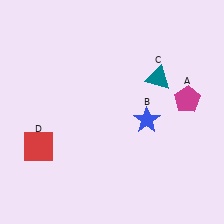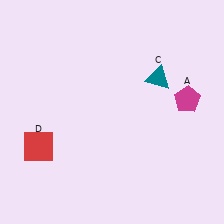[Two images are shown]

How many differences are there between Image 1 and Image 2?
There is 1 difference between the two images.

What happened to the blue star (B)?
The blue star (B) was removed in Image 2. It was in the bottom-right area of Image 1.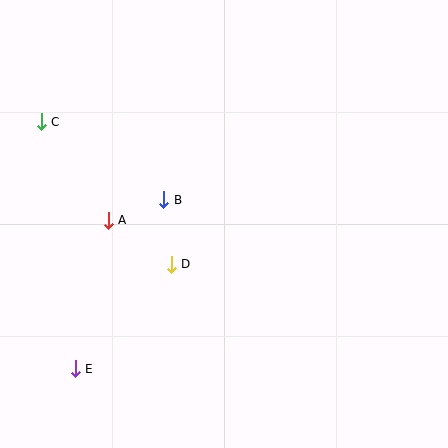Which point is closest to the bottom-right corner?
Point D is closest to the bottom-right corner.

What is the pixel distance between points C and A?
The distance between C and A is 119 pixels.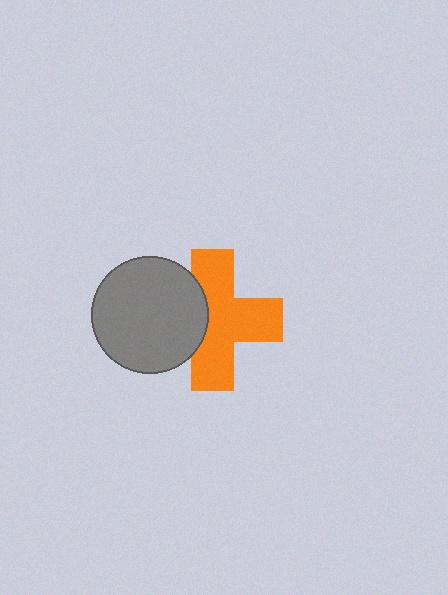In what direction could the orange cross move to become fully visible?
The orange cross could move right. That would shift it out from behind the gray circle entirely.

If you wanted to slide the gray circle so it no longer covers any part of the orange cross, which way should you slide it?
Slide it left — that is the most direct way to separate the two shapes.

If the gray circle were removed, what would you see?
You would see the complete orange cross.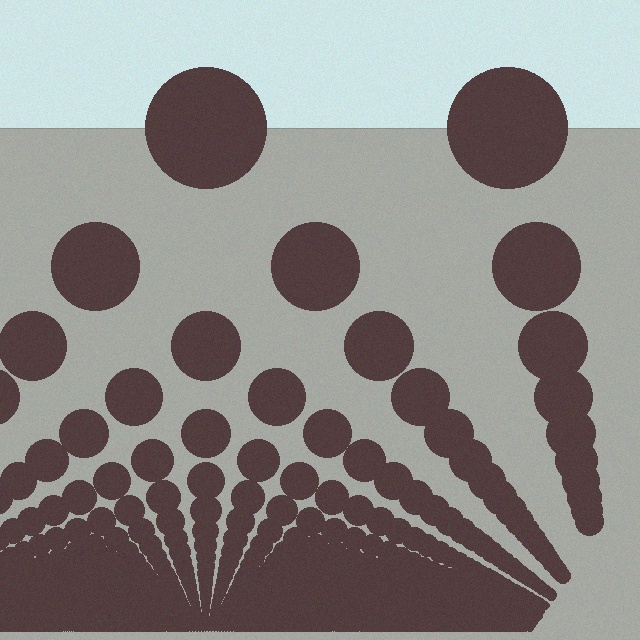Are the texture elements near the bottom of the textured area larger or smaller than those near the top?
Smaller. The gradient is inverted — elements near the bottom are smaller and denser.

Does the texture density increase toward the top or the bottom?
Density increases toward the bottom.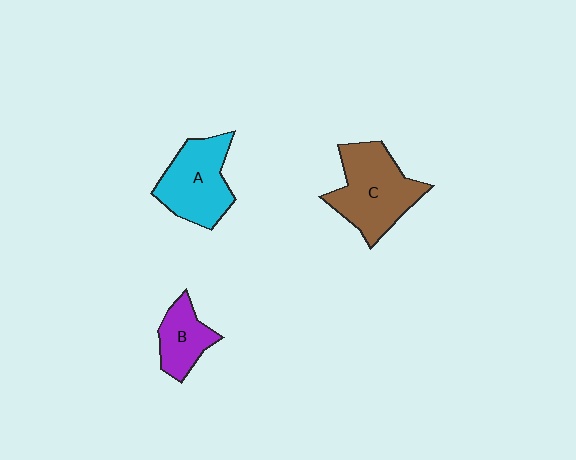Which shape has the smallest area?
Shape B (purple).